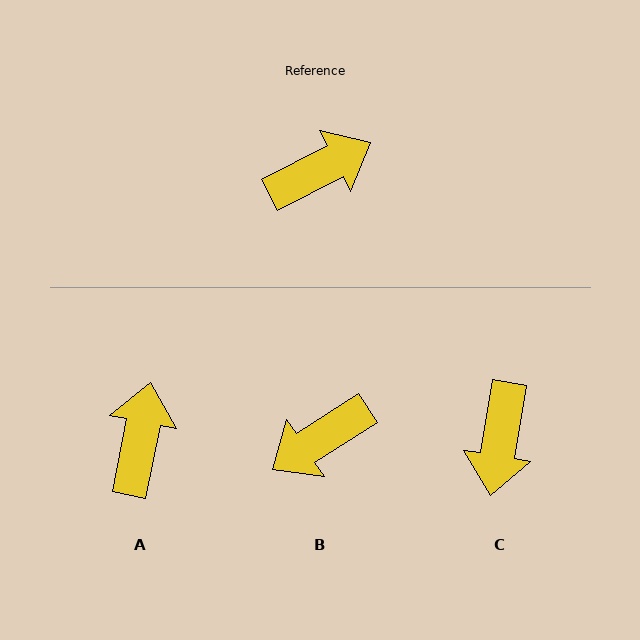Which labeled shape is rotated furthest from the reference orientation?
B, about 174 degrees away.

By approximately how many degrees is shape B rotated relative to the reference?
Approximately 174 degrees clockwise.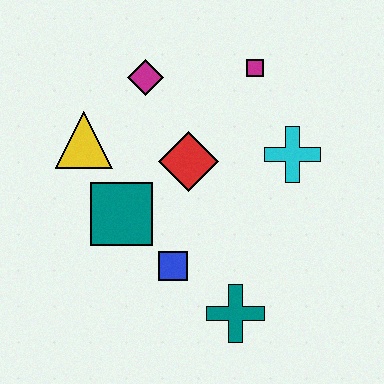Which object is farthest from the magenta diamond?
The teal cross is farthest from the magenta diamond.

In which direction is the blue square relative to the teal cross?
The blue square is to the left of the teal cross.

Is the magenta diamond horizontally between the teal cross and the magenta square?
No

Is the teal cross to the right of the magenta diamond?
Yes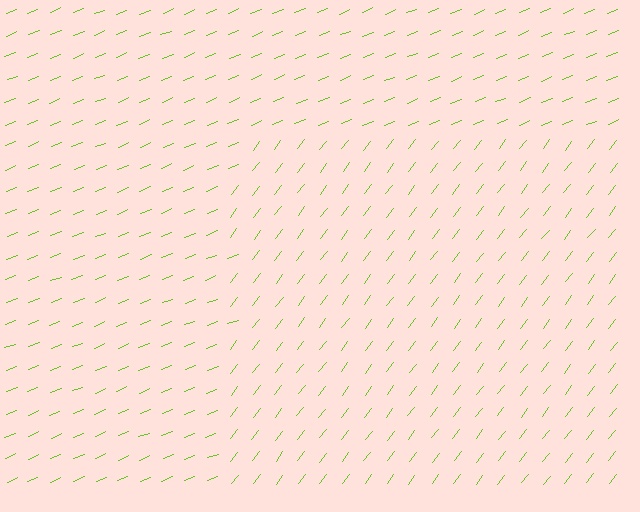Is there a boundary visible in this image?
Yes, there is a texture boundary formed by a change in line orientation.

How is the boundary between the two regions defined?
The boundary is defined purely by a change in line orientation (approximately 30 degrees difference). All lines are the same color and thickness.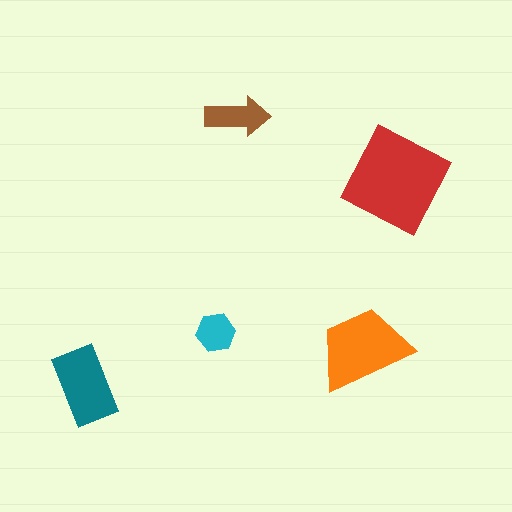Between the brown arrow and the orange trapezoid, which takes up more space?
The orange trapezoid.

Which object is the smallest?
The cyan hexagon.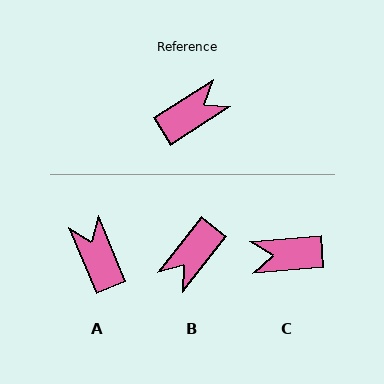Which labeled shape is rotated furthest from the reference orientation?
B, about 160 degrees away.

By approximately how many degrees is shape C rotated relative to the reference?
Approximately 152 degrees counter-clockwise.